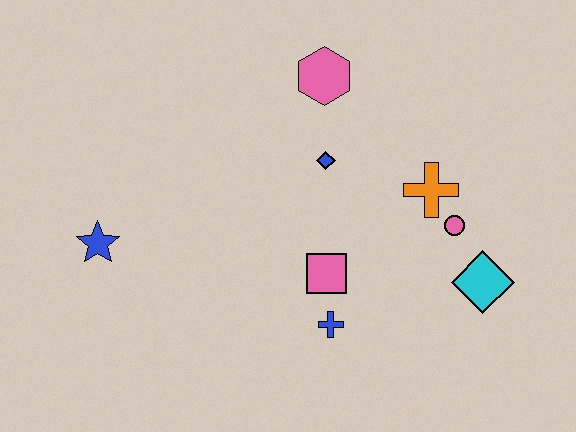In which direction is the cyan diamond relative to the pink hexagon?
The cyan diamond is below the pink hexagon.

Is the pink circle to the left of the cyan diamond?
Yes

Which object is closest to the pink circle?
The orange cross is closest to the pink circle.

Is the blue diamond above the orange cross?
Yes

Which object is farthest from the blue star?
The cyan diamond is farthest from the blue star.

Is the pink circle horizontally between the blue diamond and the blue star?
No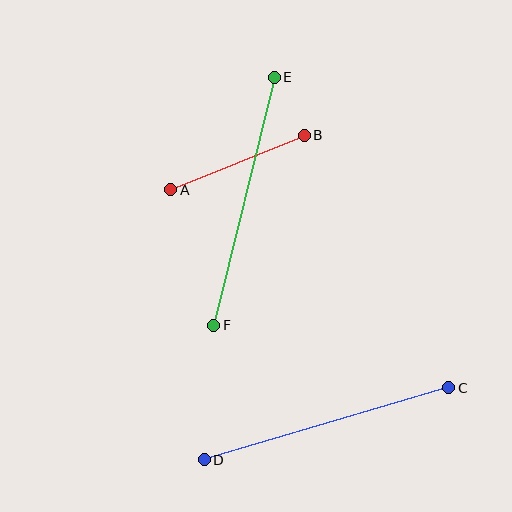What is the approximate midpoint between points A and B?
The midpoint is at approximately (237, 163) pixels.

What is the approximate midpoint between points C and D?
The midpoint is at approximately (326, 424) pixels.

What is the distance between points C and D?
The distance is approximately 255 pixels.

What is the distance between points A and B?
The distance is approximately 144 pixels.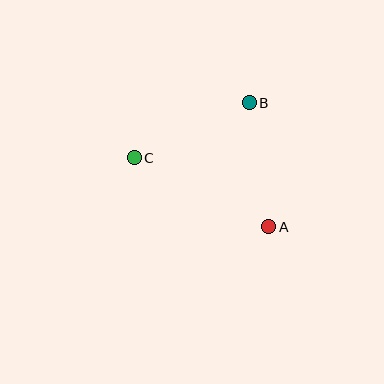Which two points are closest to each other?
Points A and B are closest to each other.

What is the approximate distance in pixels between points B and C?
The distance between B and C is approximately 128 pixels.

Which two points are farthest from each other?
Points A and C are farthest from each other.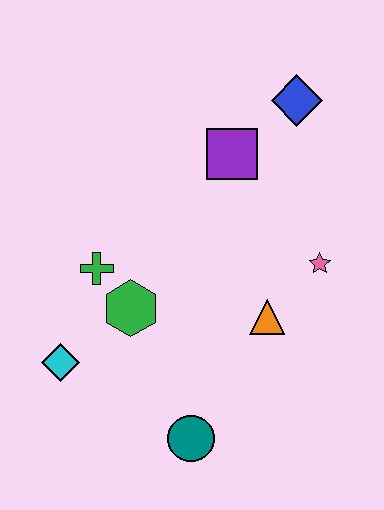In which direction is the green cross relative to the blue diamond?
The green cross is to the left of the blue diamond.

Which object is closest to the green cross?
The green hexagon is closest to the green cross.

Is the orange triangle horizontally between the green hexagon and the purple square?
No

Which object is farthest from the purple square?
The teal circle is farthest from the purple square.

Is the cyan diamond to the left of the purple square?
Yes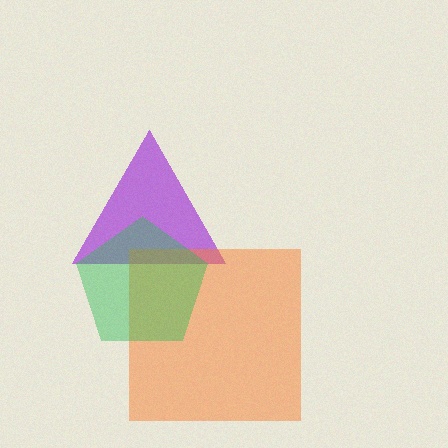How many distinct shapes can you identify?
There are 3 distinct shapes: a purple triangle, an orange square, a green pentagon.